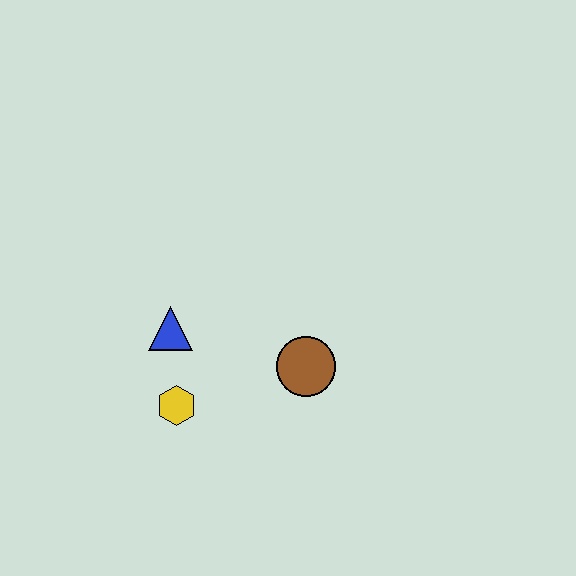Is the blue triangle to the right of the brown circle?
No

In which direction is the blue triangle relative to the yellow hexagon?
The blue triangle is above the yellow hexagon.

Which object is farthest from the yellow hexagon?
The brown circle is farthest from the yellow hexagon.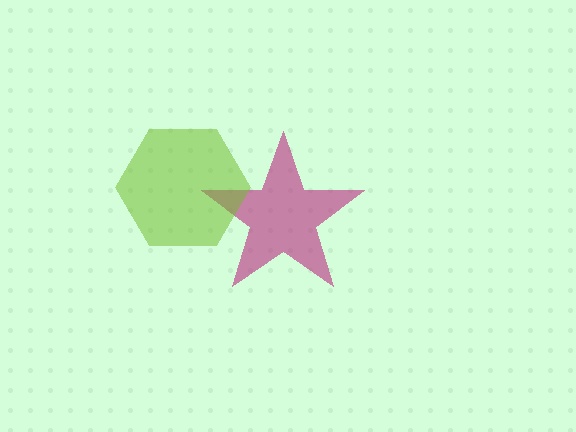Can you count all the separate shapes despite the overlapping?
Yes, there are 2 separate shapes.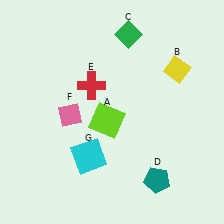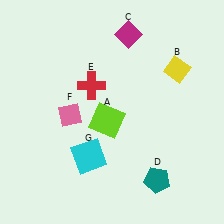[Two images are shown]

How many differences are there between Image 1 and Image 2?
There is 1 difference between the two images.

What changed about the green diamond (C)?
In Image 1, C is green. In Image 2, it changed to magenta.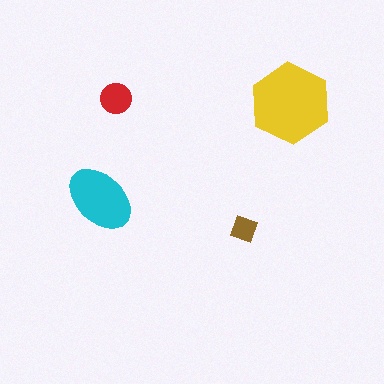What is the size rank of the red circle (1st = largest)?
3rd.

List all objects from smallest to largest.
The brown diamond, the red circle, the cyan ellipse, the yellow hexagon.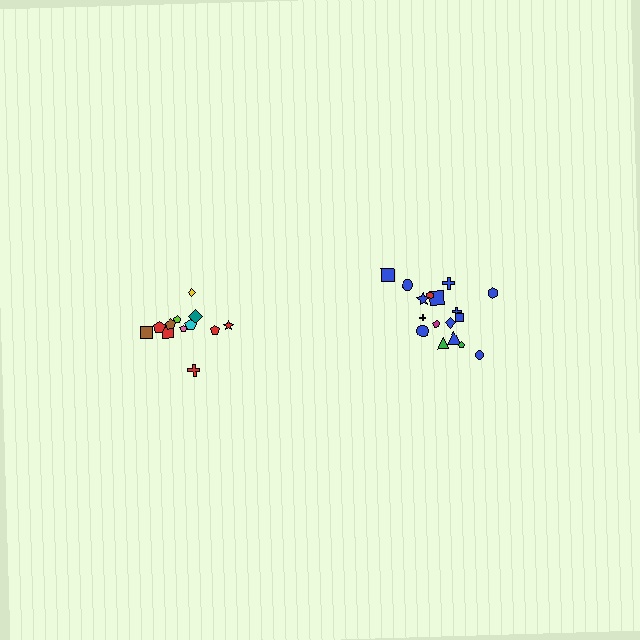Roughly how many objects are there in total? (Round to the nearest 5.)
Roughly 30 objects in total.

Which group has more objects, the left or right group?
The right group.